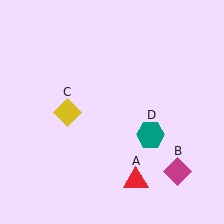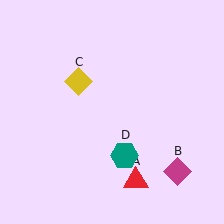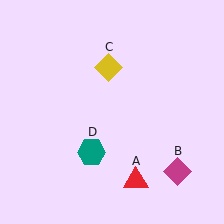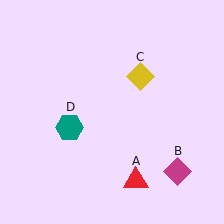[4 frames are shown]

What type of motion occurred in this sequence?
The yellow diamond (object C), teal hexagon (object D) rotated clockwise around the center of the scene.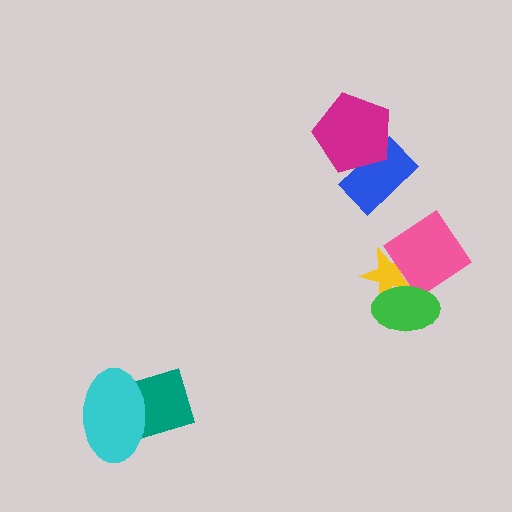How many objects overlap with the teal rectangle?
1 object overlaps with the teal rectangle.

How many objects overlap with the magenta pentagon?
1 object overlaps with the magenta pentagon.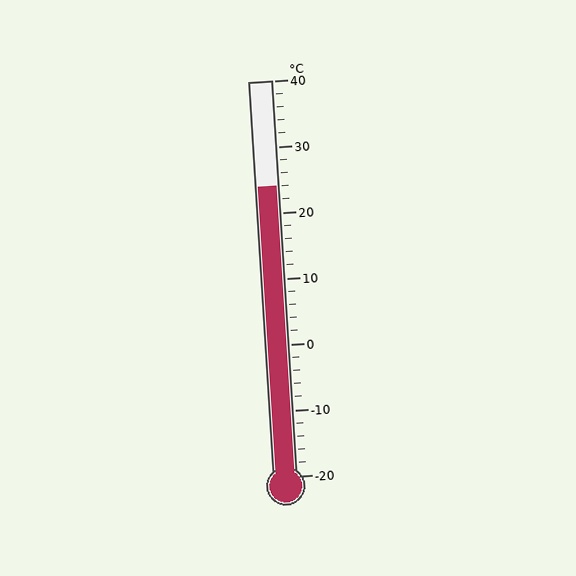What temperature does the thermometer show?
The thermometer shows approximately 24°C.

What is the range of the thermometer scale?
The thermometer scale ranges from -20°C to 40°C.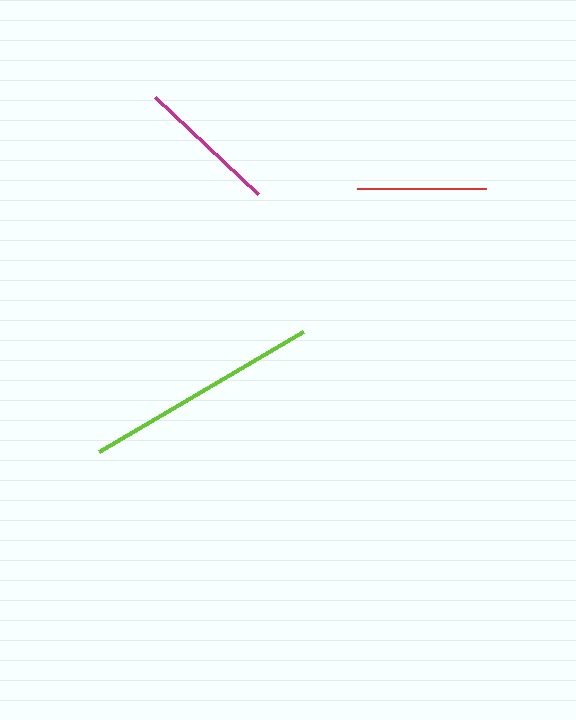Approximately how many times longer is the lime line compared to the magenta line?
The lime line is approximately 1.7 times the length of the magenta line.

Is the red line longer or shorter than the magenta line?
The magenta line is longer than the red line.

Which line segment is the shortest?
The red line is the shortest at approximately 129 pixels.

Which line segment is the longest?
The lime line is the longest at approximately 236 pixels.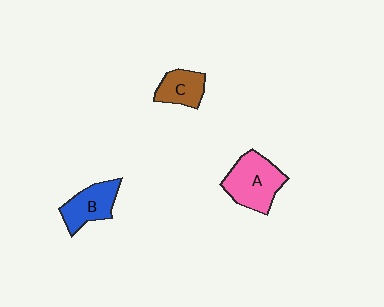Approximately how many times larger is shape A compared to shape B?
Approximately 1.4 times.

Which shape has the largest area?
Shape A (pink).